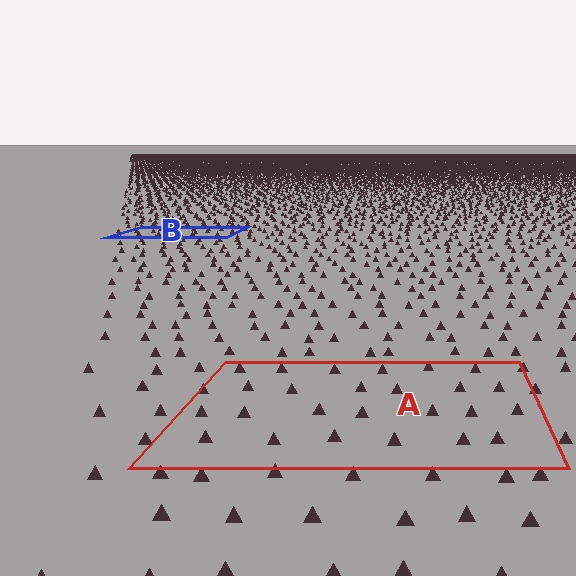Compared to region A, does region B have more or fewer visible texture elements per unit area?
Region B has more texture elements per unit area — they are packed more densely because it is farther away.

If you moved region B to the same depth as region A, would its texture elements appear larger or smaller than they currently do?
They would appear larger. At a closer depth, the same texture elements are projected at a bigger on-screen size.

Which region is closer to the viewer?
Region A is closer. The texture elements there are larger and more spread out.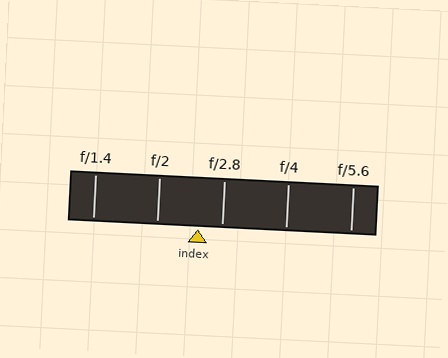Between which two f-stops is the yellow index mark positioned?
The index mark is between f/2 and f/2.8.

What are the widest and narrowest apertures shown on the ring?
The widest aperture shown is f/1.4 and the narrowest is f/5.6.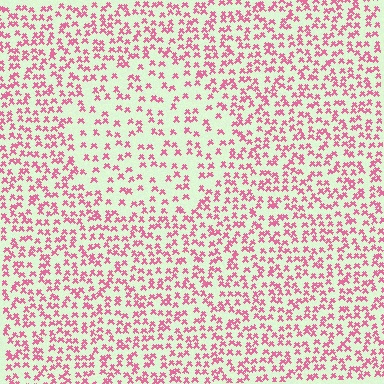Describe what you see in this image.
The image contains small pink elements arranged at two different densities. A circle-shaped region is visible where the elements are less densely packed than the surrounding area.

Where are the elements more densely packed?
The elements are more densely packed outside the circle boundary.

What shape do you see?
I see a circle.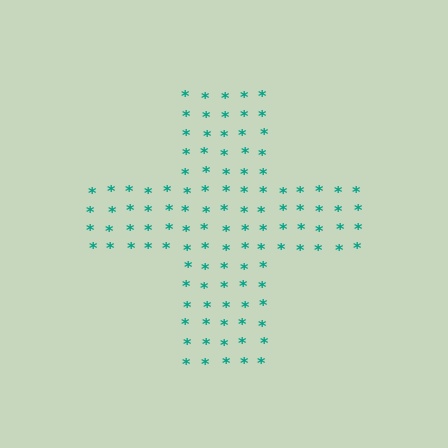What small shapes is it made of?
It is made of small asterisks.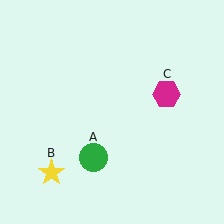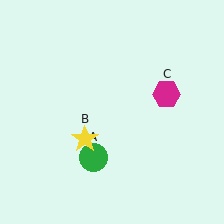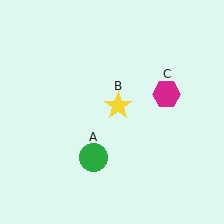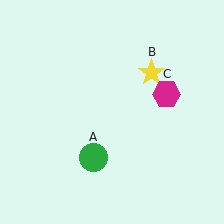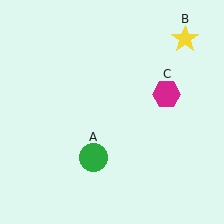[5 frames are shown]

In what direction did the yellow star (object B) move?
The yellow star (object B) moved up and to the right.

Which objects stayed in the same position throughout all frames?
Green circle (object A) and magenta hexagon (object C) remained stationary.